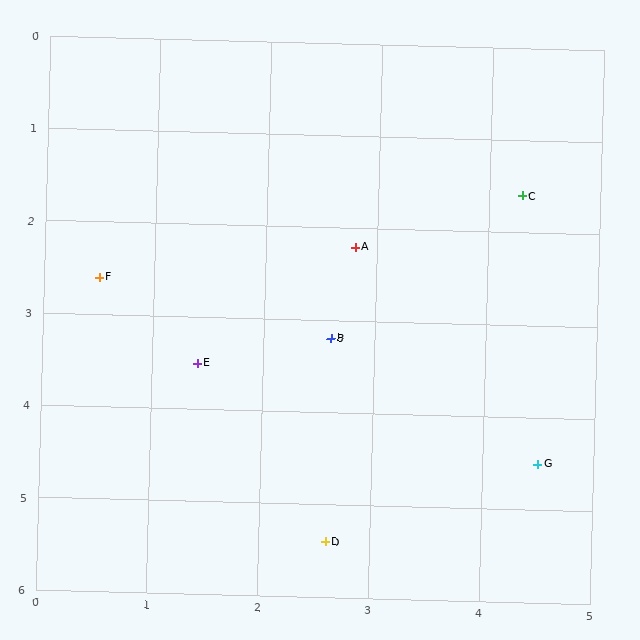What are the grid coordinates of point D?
Point D is at approximately (2.6, 5.4).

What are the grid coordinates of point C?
Point C is at approximately (4.3, 1.6).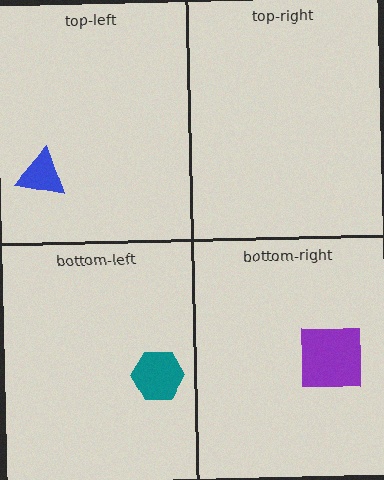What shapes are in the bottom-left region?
The teal hexagon.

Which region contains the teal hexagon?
The bottom-left region.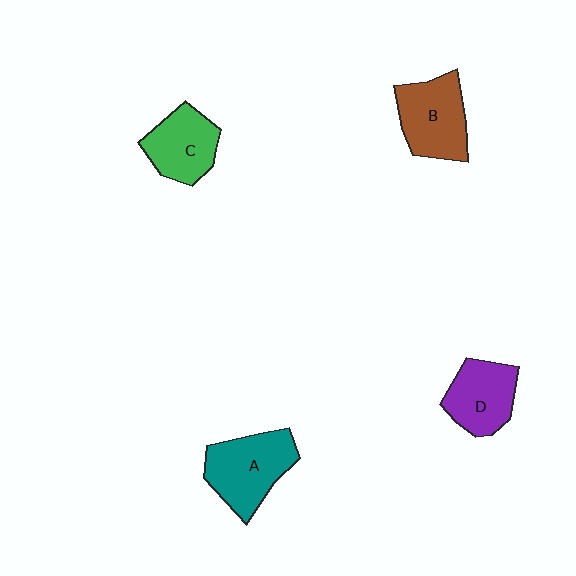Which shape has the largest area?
Shape A (teal).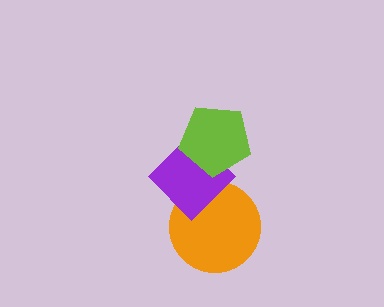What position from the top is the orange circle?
The orange circle is 3rd from the top.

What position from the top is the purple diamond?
The purple diamond is 2nd from the top.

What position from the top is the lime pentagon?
The lime pentagon is 1st from the top.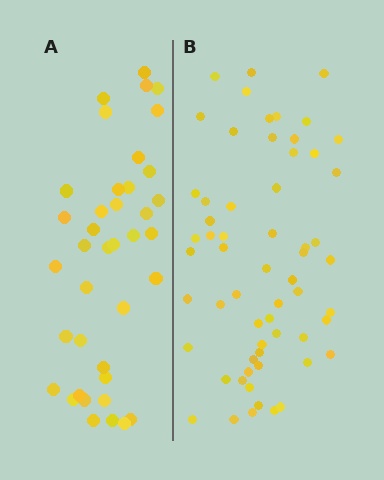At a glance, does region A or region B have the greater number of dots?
Region B (the right region) has more dots.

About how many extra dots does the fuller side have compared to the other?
Region B has approximately 20 more dots than region A.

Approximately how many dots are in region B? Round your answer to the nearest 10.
About 60 dots.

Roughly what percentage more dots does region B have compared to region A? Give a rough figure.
About 55% more.